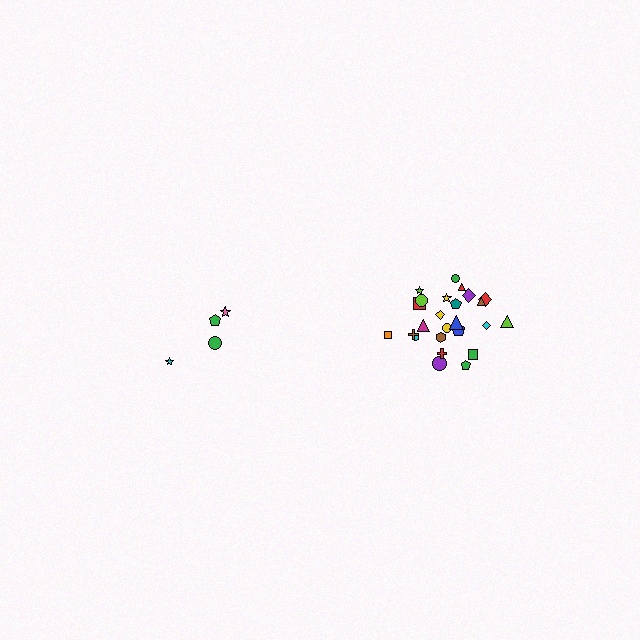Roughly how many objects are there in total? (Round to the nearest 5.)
Roughly 30 objects in total.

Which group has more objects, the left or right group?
The right group.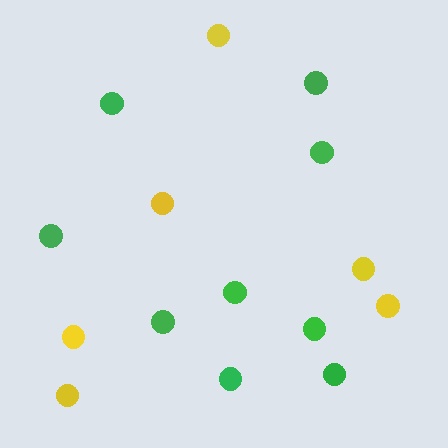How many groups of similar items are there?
There are 2 groups: one group of green circles (9) and one group of yellow circles (6).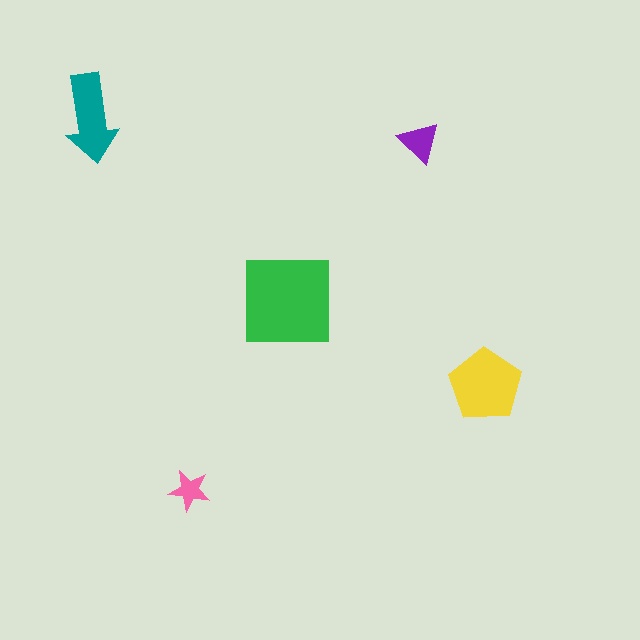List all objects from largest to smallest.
The green square, the yellow pentagon, the teal arrow, the purple triangle, the pink star.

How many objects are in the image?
There are 5 objects in the image.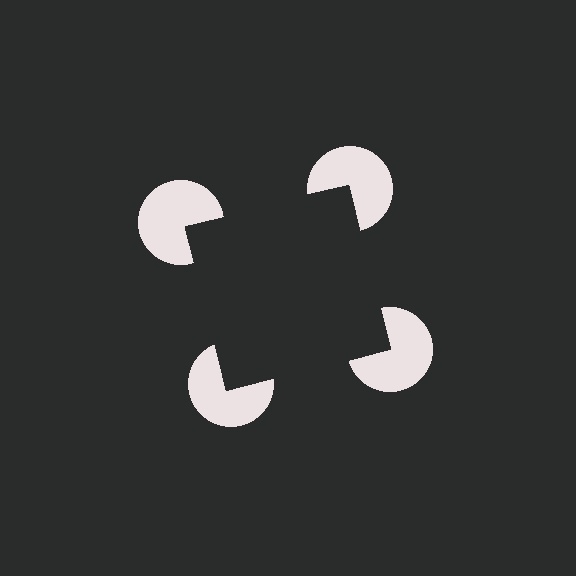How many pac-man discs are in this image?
There are 4 — one at each vertex of the illusory square.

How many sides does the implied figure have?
4 sides.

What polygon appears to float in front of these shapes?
An illusory square — its edges are inferred from the aligned wedge cuts in the pac-man discs, not physically drawn.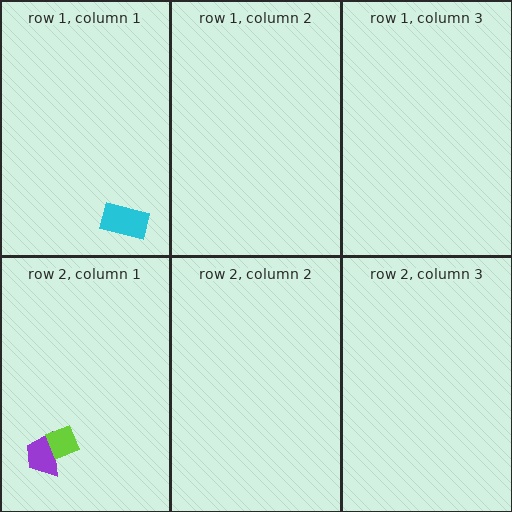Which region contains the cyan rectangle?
The row 1, column 1 region.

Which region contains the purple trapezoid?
The row 2, column 1 region.